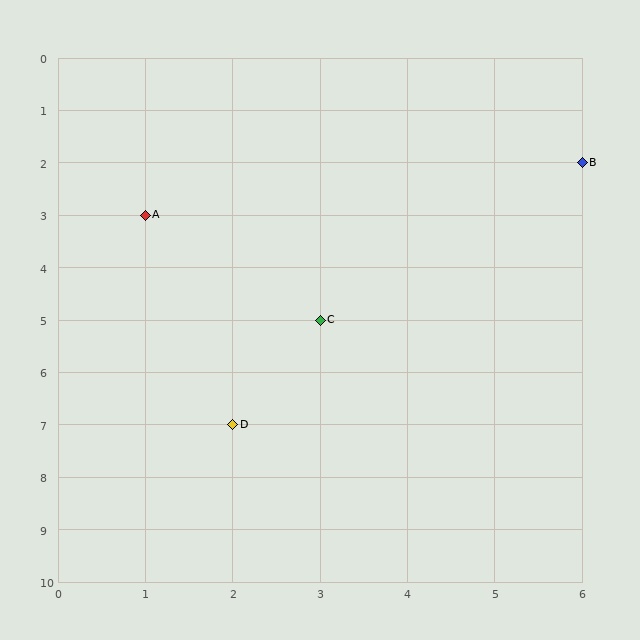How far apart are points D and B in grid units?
Points D and B are 4 columns and 5 rows apart (about 6.4 grid units diagonally).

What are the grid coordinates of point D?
Point D is at grid coordinates (2, 7).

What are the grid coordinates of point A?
Point A is at grid coordinates (1, 3).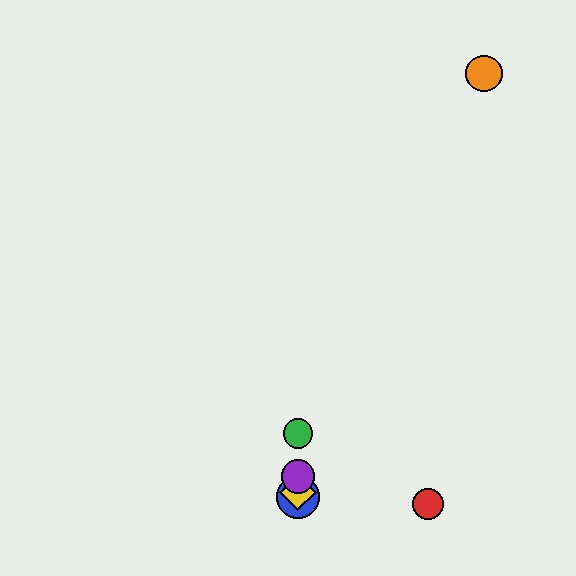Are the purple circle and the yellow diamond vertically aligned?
Yes, both are at x≈298.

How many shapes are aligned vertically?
4 shapes (the blue circle, the green circle, the yellow diamond, the purple circle) are aligned vertically.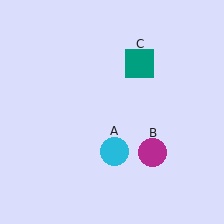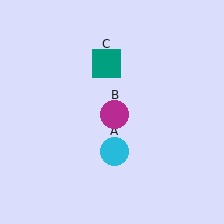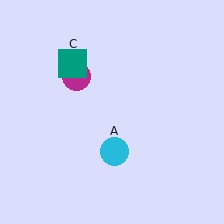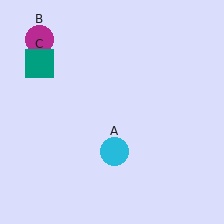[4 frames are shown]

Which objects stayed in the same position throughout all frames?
Cyan circle (object A) remained stationary.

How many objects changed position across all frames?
2 objects changed position: magenta circle (object B), teal square (object C).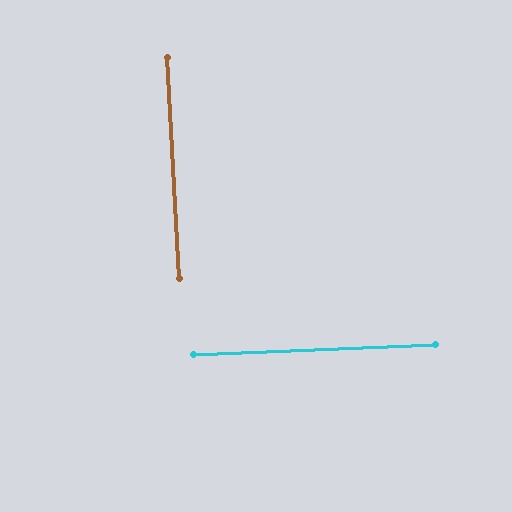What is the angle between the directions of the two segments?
Approximately 89 degrees.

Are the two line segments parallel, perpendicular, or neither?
Perpendicular — they meet at approximately 89°.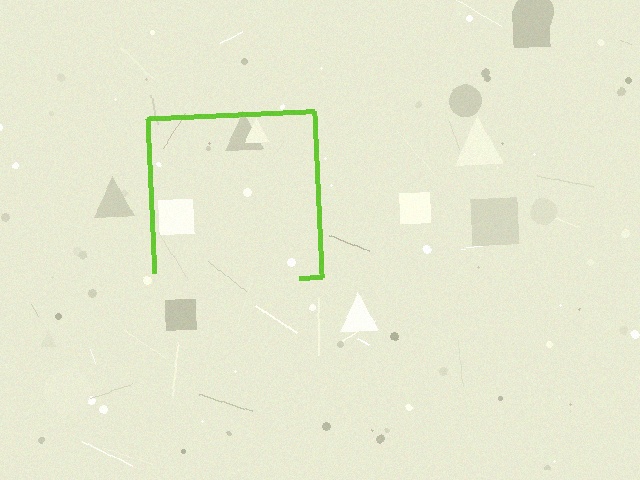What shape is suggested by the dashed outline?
The dashed outline suggests a square.